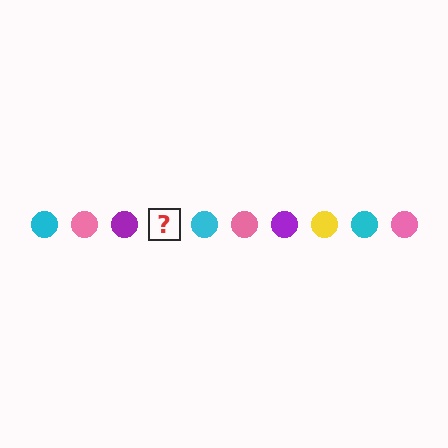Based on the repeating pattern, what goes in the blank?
The blank should be a yellow circle.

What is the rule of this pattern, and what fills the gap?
The rule is that the pattern cycles through cyan, pink, purple, yellow circles. The gap should be filled with a yellow circle.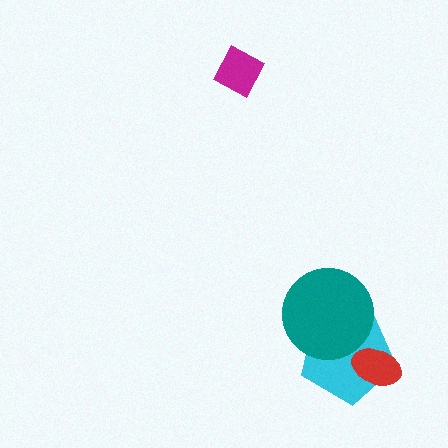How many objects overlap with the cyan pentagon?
2 objects overlap with the cyan pentagon.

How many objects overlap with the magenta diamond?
0 objects overlap with the magenta diamond.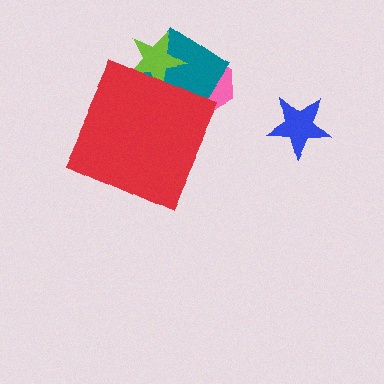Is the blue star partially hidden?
No, the blue star is fully visible.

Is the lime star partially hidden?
Yes, the lime star is partially hidden behind the red diamond.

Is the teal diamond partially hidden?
Yes, the teal diamond is partially hidden behind the red diamond.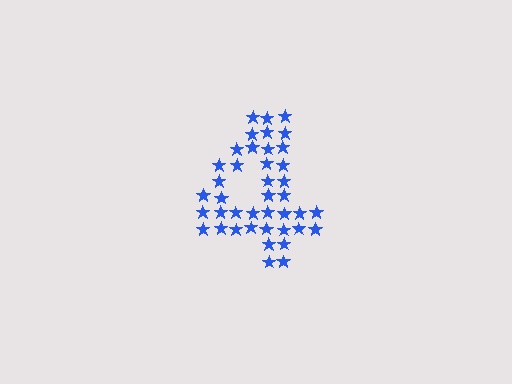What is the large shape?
The large shape is the digit 4.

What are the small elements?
The small elements are stars.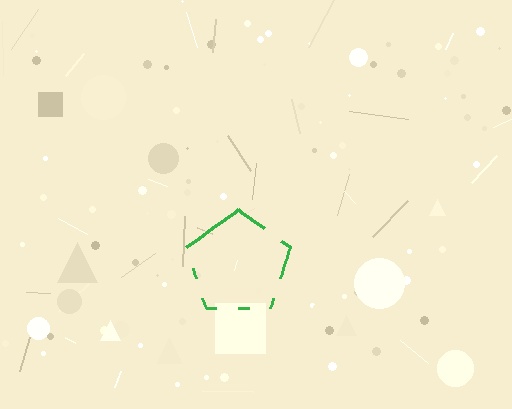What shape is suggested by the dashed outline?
The dashed outline suggests a pentagon.